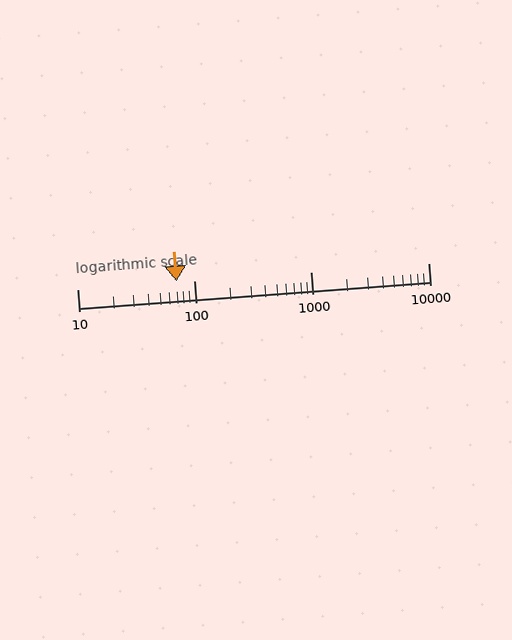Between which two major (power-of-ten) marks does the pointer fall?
The pointer is between 10 and 100.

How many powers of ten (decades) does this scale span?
The scale spans 3 decades, from 10 to 10000.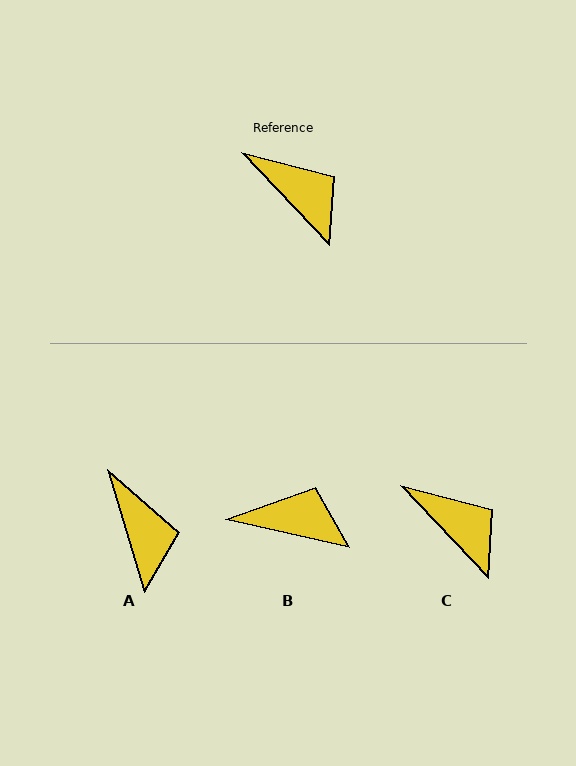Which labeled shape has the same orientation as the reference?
C.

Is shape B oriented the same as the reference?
No, it is off by about 34 degrees.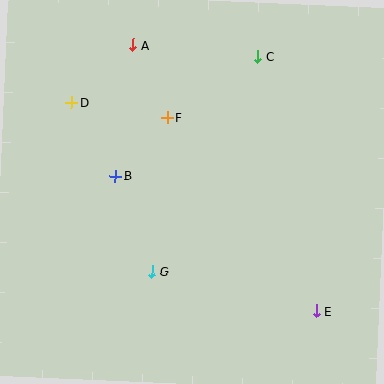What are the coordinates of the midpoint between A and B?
The midpoint between A and B is at (124, 110).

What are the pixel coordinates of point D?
Point D is at (72, 103).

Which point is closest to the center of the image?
Point F at (167, 118) is closest to the center.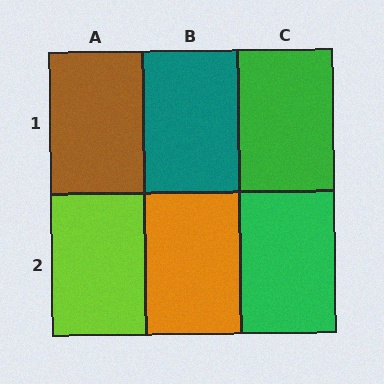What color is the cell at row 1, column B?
Teal.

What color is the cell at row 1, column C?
Green.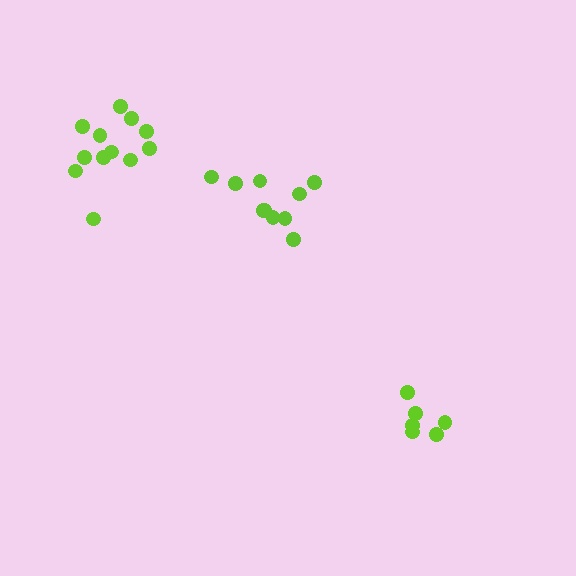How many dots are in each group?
Group 1: 10 dots, Group 2: 6 dots, Group 3: 12 dots (28 total).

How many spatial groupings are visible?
There are 3 spatial groupings.